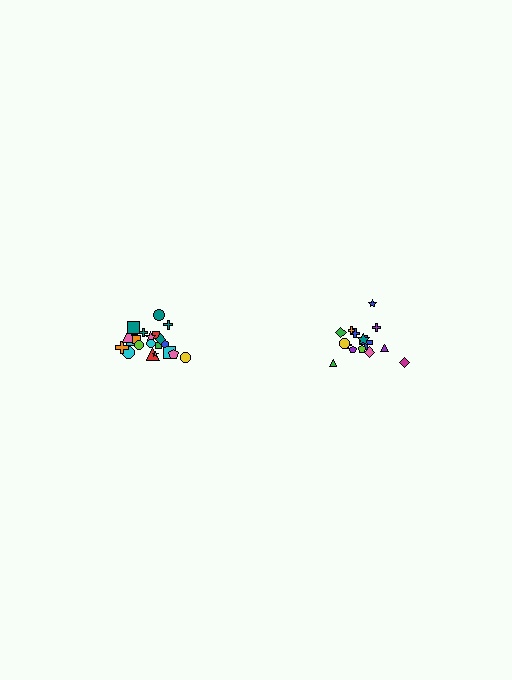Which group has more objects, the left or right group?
The left group.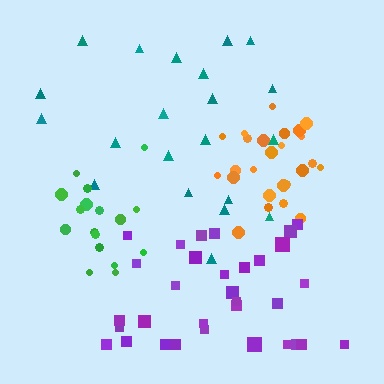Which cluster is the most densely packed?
Orange.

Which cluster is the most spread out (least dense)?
Teal.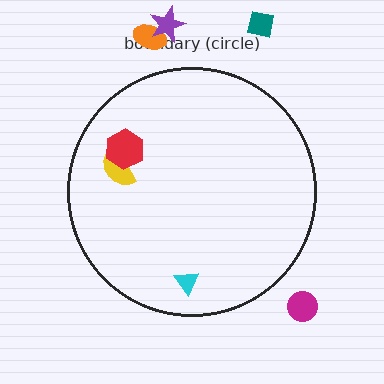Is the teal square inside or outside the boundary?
Outside.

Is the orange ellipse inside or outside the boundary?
Outside.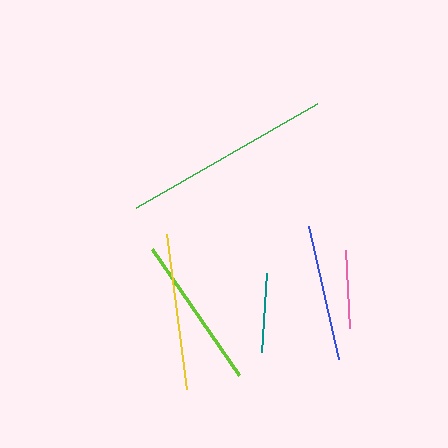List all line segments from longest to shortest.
From longest to shortest: green, yellow, lime, blue, teal, pink.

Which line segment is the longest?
The green line is the longest at approximately 209 pixels.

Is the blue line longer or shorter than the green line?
The green line is longer than the blue line.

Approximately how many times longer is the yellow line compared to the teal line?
The yellow line is approximately 2.0 times the length of the teal line.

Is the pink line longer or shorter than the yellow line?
The yellow line is longer than the pink line.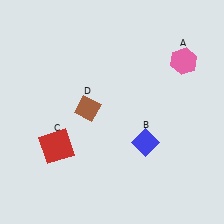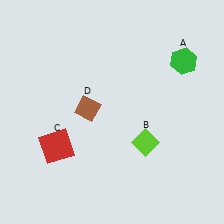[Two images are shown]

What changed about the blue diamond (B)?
In Image 1, B is blue. In Image 2, it changed to lime.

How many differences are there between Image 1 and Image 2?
There are 2 differences between the two images.